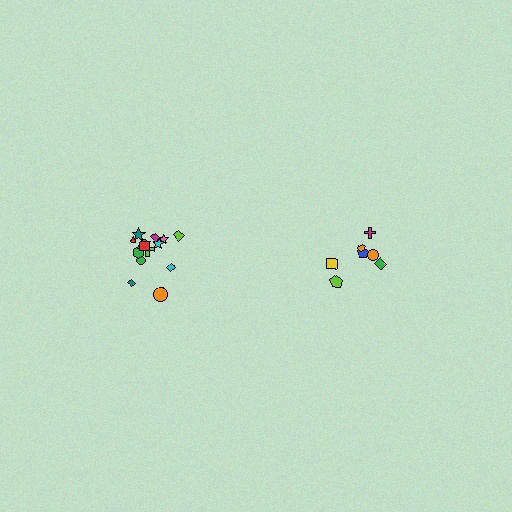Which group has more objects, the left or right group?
The left group.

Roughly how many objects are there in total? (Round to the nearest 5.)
Roughly 20 objects in total.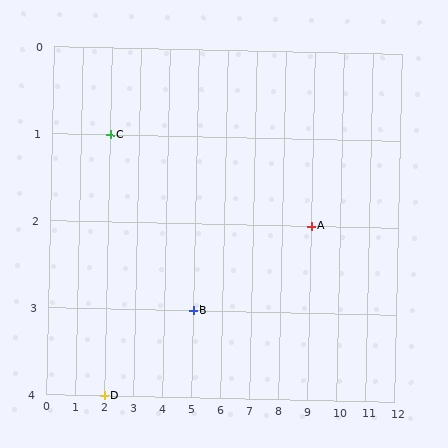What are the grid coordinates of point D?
Point D is at grid coordinates (2, 4).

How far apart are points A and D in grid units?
Points A and D are 7 columns and 2 rows apart (about 7.3 grid units diagonally).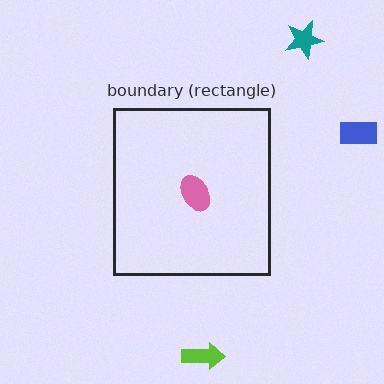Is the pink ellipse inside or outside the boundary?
Inside.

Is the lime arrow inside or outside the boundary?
Outside.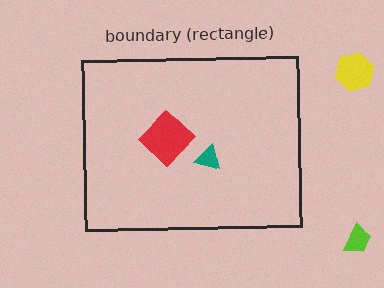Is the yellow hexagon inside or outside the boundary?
Outside.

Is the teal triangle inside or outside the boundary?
Inside.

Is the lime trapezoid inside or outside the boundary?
Outside.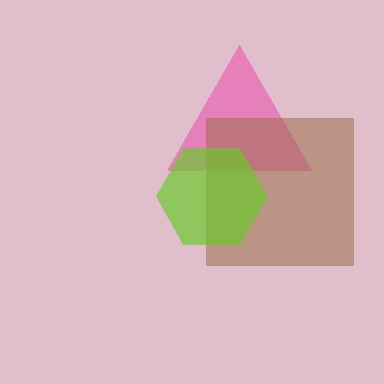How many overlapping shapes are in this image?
There are 3 overlapping shapes in the image.